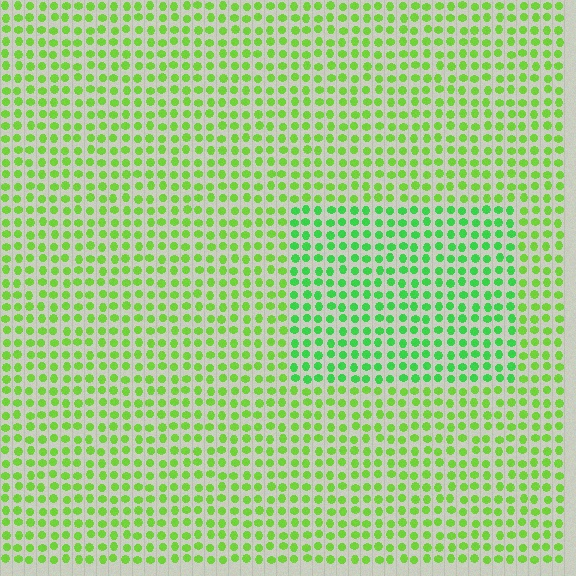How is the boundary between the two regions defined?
The boundary is defined purely by a slight shift in hue (about 28 degrees). Spacing, size, and orientation are identical on both sides.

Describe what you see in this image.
The image is filled with small lime elements in a uniform arrangement. A rectangle-shaped region is visible where the elements are tinted to a slightly different hue, forming a subtle color boundary.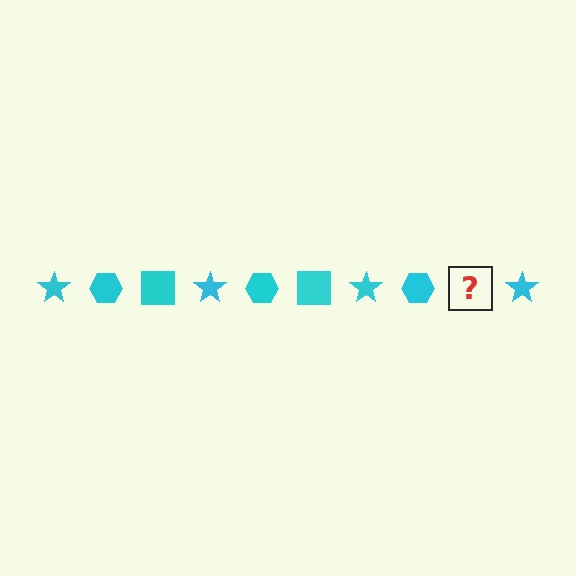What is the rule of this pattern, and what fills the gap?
The rule is that the pattern cycles through star, hexagon, square shapes in cyan. The gap should be filled with a cyan square.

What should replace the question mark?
The question mark should be replaced with a cyan square.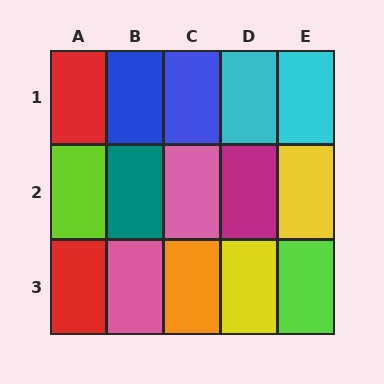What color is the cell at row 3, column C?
Orange.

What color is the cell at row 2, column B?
Teal.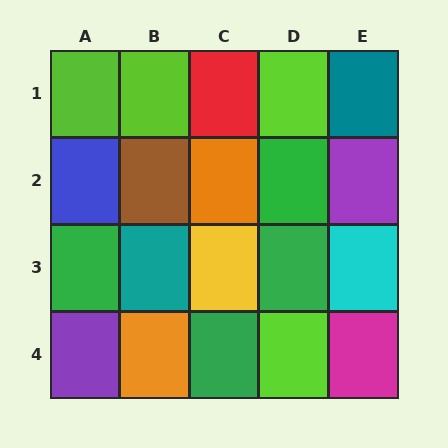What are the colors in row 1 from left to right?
Lime, lime, red, lime, teal.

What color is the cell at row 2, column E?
Purple.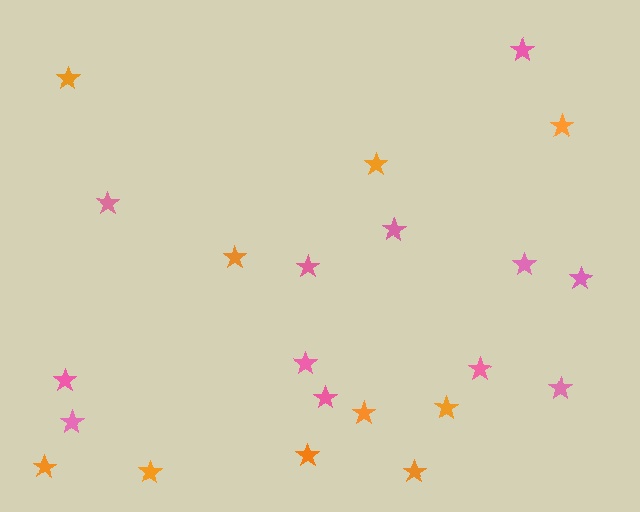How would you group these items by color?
There are 2 groups: one group of orange stars (10) and one group of pink stars (12).